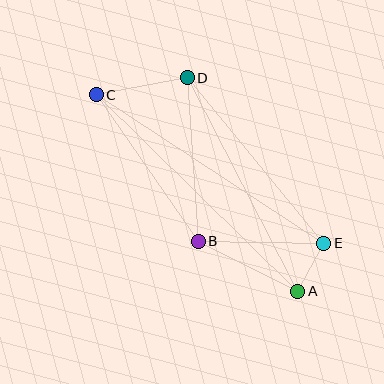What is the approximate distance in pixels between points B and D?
The distance between B and D is approximately 164 pixels.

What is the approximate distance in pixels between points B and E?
The distance between B and E is approximately 126 pixels.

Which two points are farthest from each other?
Points A and C are farthest from each other.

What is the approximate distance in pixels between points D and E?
The distance between D and E is approximately 214 pixels.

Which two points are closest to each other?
Points A and E are closest to each other.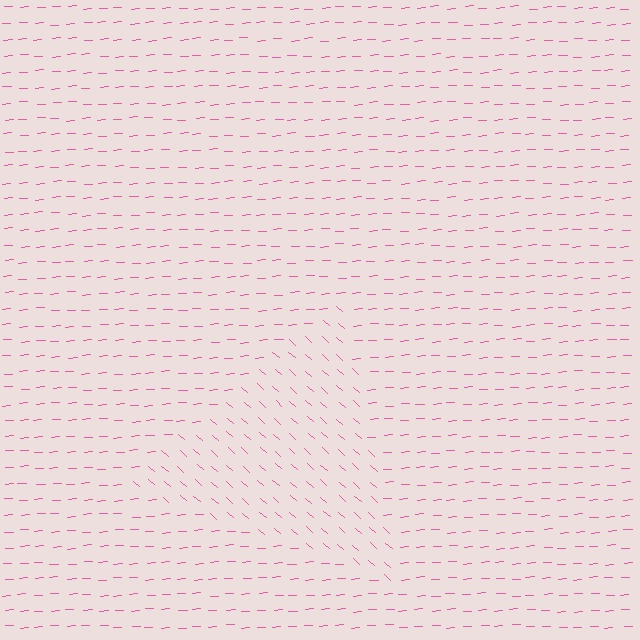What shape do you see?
I see a triangle.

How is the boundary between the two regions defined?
The boundary is defined purely by a change in line orientation (approximately 45 degrees difference). All lines are the same color and thickness.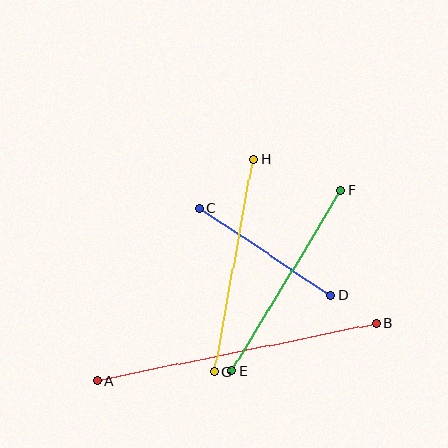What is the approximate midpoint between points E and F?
The midpoint is at approximately (287, 281) pixels.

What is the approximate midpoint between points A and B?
The midpoint is at approximately (237, 352) pixels.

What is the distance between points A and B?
The distance is approximately 285 pixels.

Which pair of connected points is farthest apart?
Points A and B are farthest apart.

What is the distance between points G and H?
The distance is approximately 216 pixels.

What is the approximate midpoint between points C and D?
The midpoint is at approximately (265, 252) pixels.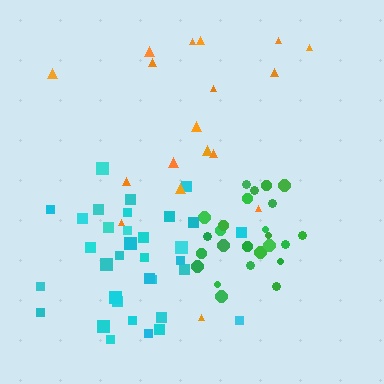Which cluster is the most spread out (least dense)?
Orange.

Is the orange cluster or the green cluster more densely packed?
Green.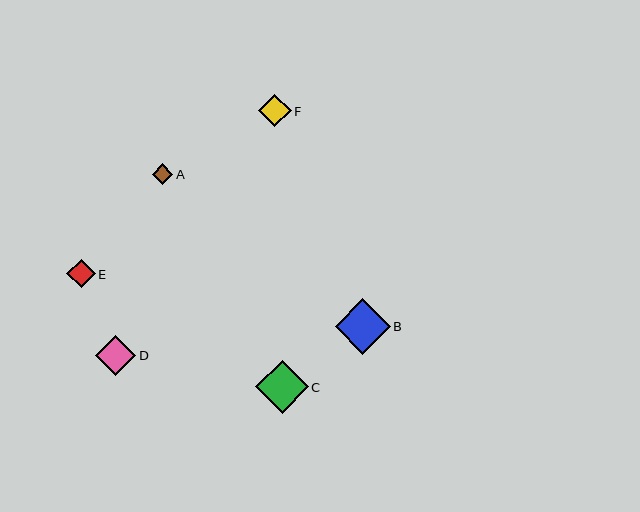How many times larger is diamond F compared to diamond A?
Diamond F is approximately 1.6 times the size of diamond A.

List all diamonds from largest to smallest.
From largest to smallest: B, C, D, F, E, A.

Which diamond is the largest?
Diamond B is the largest with a size of approximately 55 pixels.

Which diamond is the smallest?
Diamond A is the smallest with a size of approximately 20 pixels.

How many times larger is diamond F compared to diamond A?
Diamond F is approximately 1.6 times the size of diamond A.